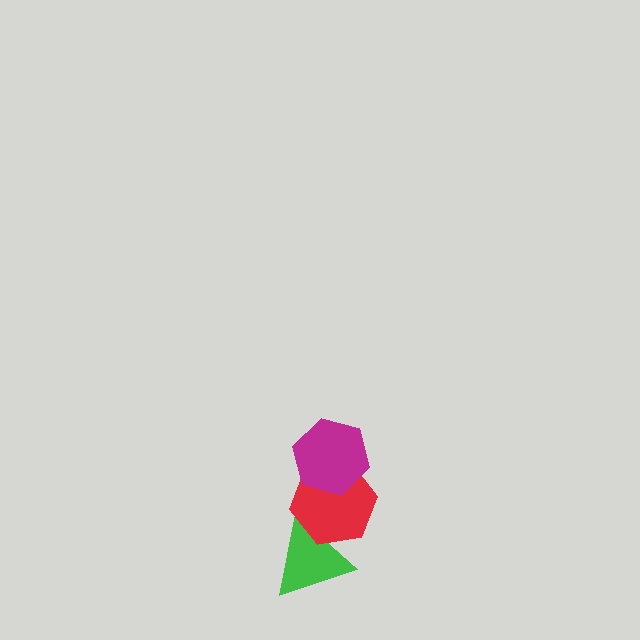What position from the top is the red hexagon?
The red hexagon is 2nd from the top.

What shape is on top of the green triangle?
The red hexagon is on top of the green triangle.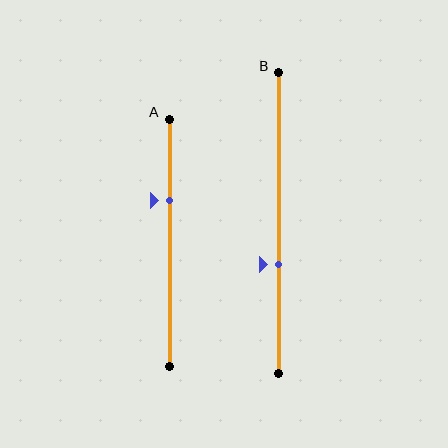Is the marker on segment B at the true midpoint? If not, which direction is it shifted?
No, the marker on segment B is shifted downward by about 14% of the segment length.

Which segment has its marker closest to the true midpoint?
Segment B has its marker closest to the true midpoint.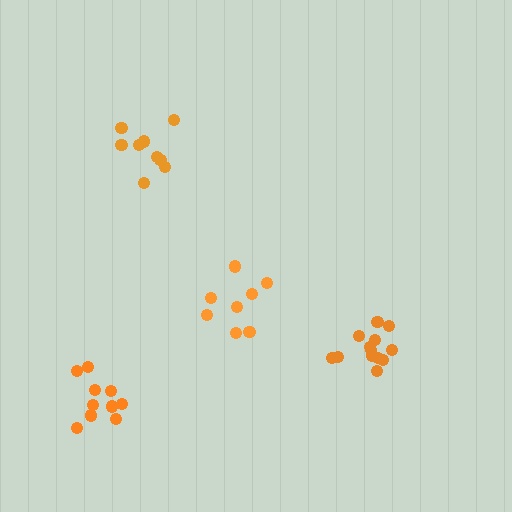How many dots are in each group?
Group 1: 13 dots, Group 2: 8 dots, Group 3: 9 dots, Group 4: 10 dots (40 total).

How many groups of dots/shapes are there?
There are 4 groups.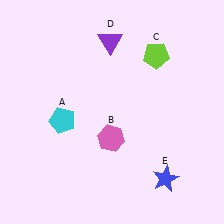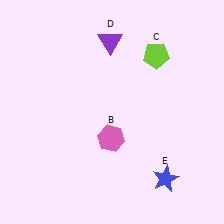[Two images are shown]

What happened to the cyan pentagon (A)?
The cyan pentagon (A) was removed in Image 2. It was in the bottom-left area of Image 1.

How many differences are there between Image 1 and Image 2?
There is 1 difference between the two images.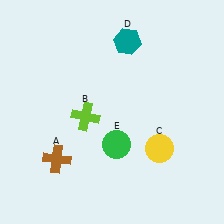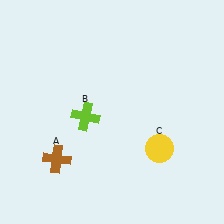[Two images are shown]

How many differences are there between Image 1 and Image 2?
There are 2 differences between the two images.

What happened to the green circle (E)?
The green circle (E) was removed in Image 2. It was in the bottom-right area of Image 1.